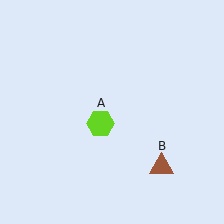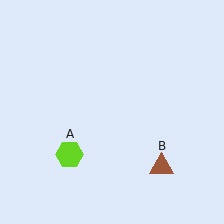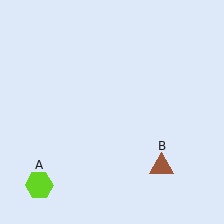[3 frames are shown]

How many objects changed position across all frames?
1 object changed position: lime hexagon (object A).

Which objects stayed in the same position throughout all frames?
Brown triangle (object B) remained stationary.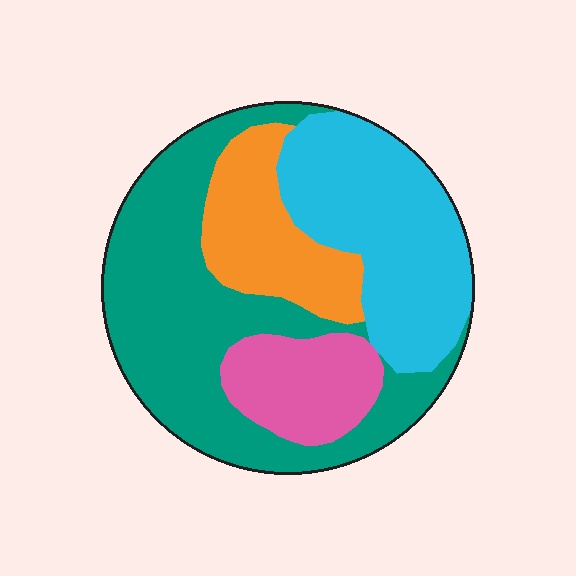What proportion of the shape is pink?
Pink takes up less than a sixth of the shape.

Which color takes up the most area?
Teal, at roughly 40%.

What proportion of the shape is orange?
Orange takes up about one sixth (1/6) of the shape.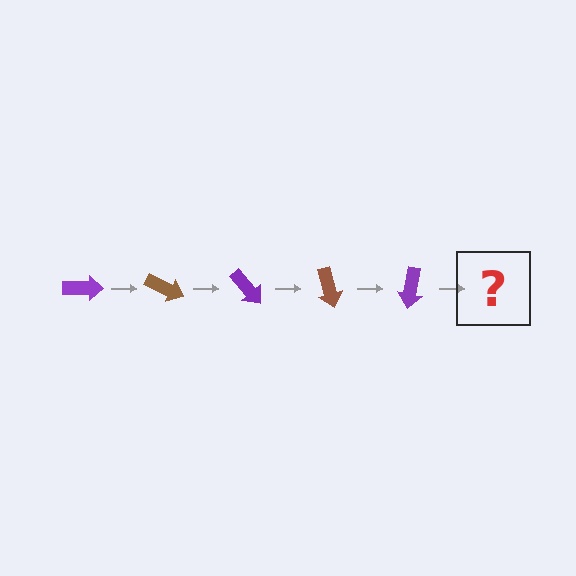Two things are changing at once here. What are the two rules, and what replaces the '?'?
The two rules are that it rotates 25 degrees each step and the color cycles through purple and brown. The '?' should be a brown arrow, rotated 125 degrees from the start.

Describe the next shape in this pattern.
It should be a brown arrow, rotated 125 degrees from the start.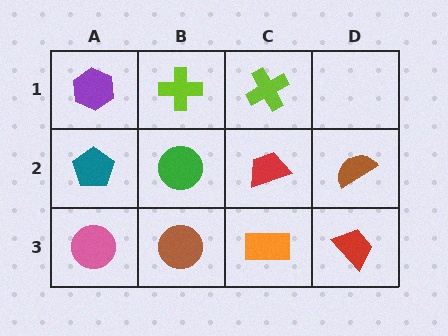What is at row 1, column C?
A lime cross.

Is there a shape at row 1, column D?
No, that cell is empty.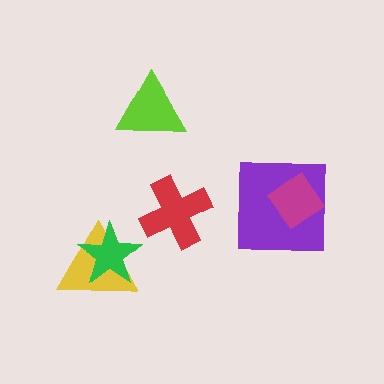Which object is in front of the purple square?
The magenta diamond is in front of the purple square.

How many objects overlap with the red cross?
0 objects overlap with the red cross.